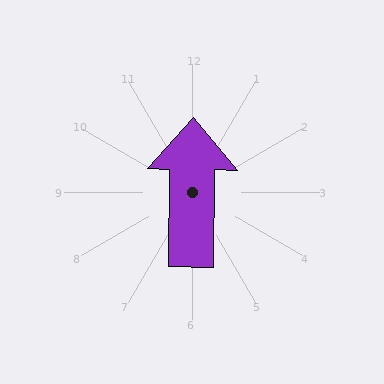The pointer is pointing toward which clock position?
Roughly 12 o'clock.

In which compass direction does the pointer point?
North.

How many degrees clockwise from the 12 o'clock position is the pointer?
Approximately 1 degrees.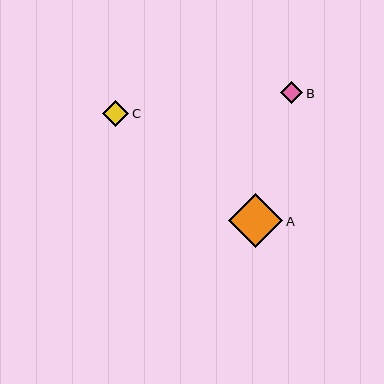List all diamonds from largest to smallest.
From largest to smallest: A, C, B.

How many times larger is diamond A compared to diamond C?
Diamond A is approximately 2.1 times the size of diamond C.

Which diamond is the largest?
Diamond A is the largest with a size of approximately 54 pixels.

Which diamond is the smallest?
Diamond B is the smallest with a size of approximately 22 pixels.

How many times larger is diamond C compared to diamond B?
Diamond C is approximately 1.2 times the size of diamond B.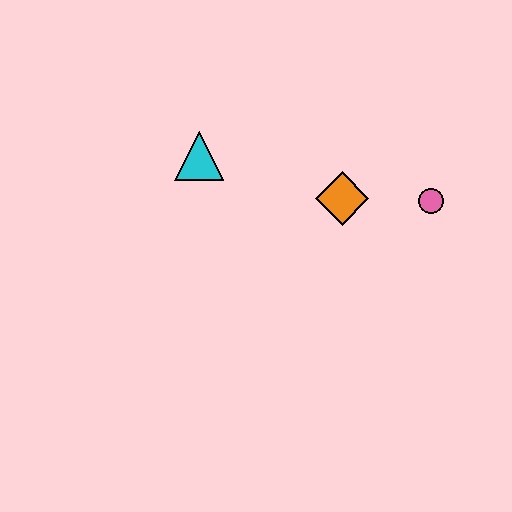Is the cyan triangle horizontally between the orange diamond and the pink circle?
No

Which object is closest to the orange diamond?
The pink circle is closest to the orange diamond.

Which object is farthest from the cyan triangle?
The pink circle is farthest from the cyan triangle.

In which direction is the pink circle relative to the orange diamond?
The pink circle is to the right of the orange diamond.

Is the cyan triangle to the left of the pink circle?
Yes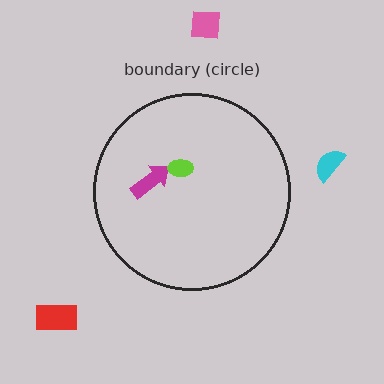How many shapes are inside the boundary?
2 inside, 3 outside.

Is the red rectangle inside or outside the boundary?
Outside.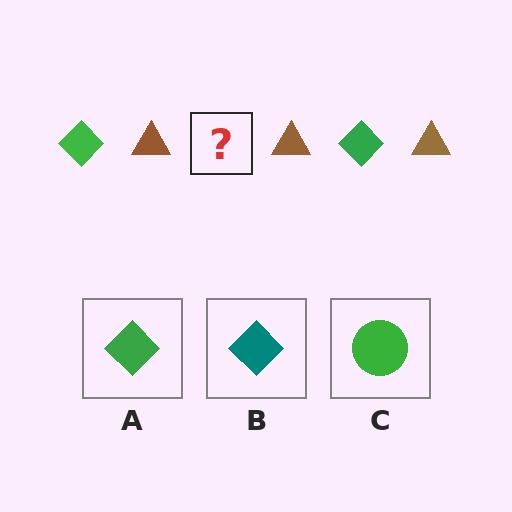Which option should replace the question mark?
Option A.